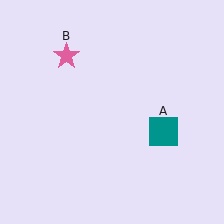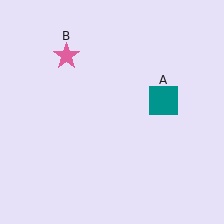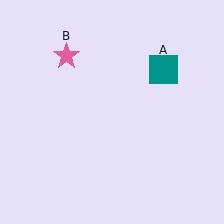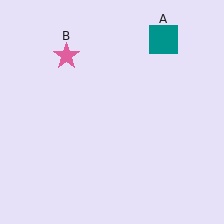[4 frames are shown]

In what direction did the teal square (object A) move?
The teal square (object A) moved up.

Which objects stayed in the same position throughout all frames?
Pink star (object B) remained stationary.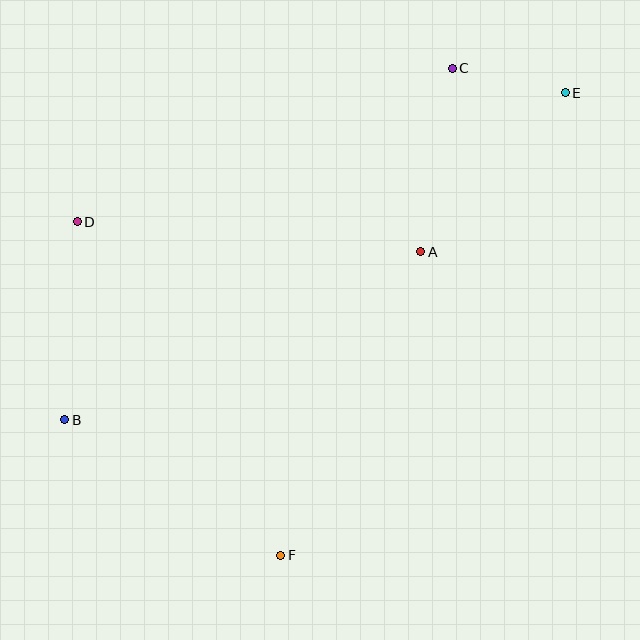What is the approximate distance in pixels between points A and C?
The distance between A and C is approximately 186 pixels.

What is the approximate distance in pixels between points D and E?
The distance between D and E is approximately 505 pixels.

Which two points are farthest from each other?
Points B and E are farthest from each other.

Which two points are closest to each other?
Points C and E are closest to each other.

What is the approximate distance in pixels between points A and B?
The distance between A and B is approximately 393 pixels.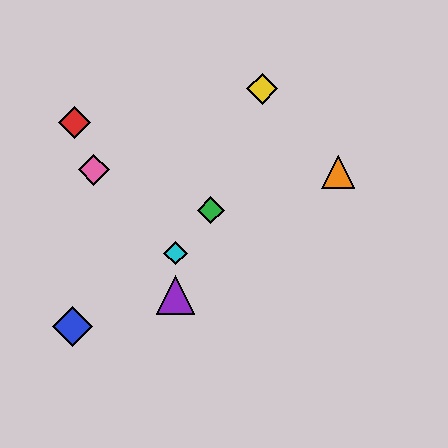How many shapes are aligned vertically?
2 shapes (the purple triangle, the cyan diamond) are aligned vertically.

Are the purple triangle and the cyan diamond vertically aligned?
Yes, both are at x≈176.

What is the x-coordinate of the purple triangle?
The purple triangle is at x≈176.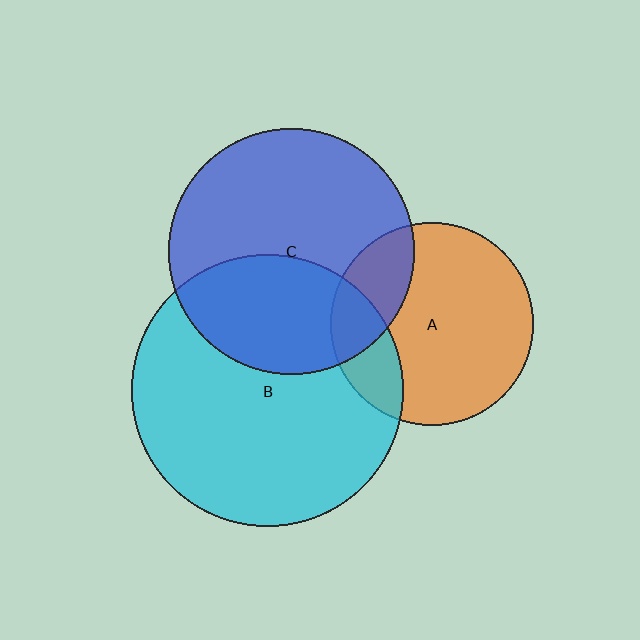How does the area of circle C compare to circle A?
Approximately 1.5 times.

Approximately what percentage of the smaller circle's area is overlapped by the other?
Approximately 20%.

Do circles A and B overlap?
Yes.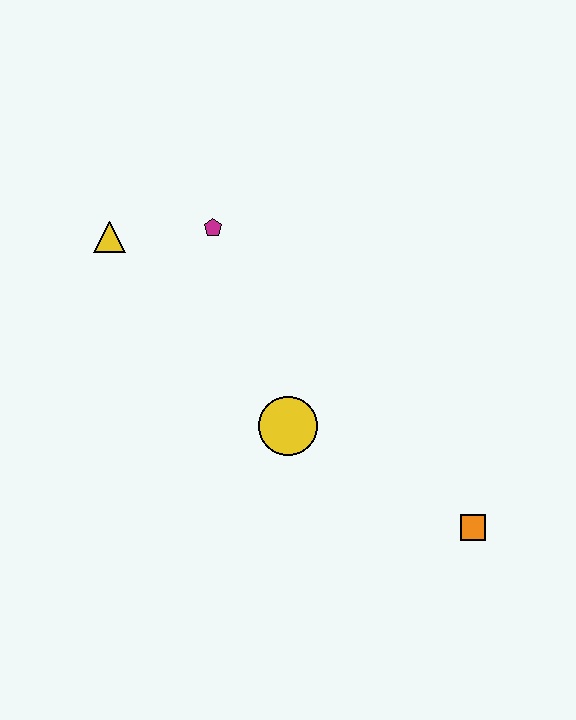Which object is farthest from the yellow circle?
The yellow triangle is farthest from the yellow circle.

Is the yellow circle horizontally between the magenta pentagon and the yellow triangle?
No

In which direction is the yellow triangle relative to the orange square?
The yellow triangle is to the left of the orange square.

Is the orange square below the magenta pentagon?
Yes